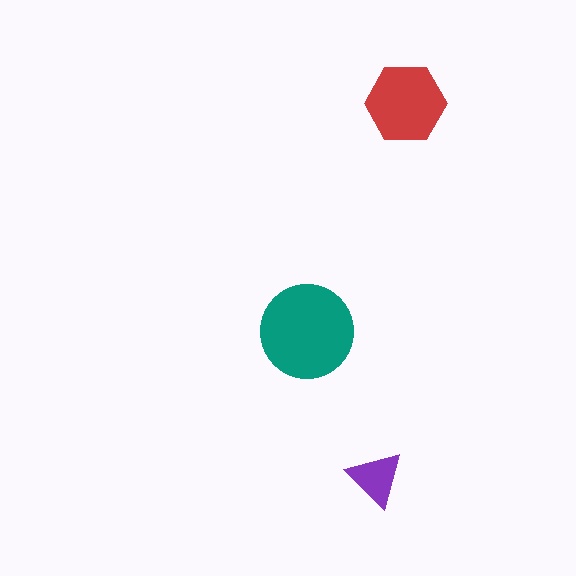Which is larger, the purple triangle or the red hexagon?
The red hexagon.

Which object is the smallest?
The purple triangle.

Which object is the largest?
The teal circle.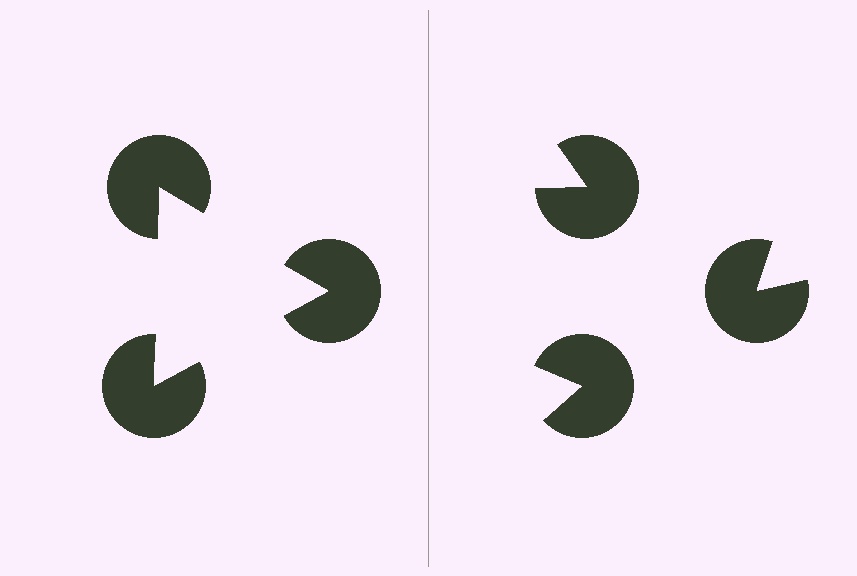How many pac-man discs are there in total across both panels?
6 — 3 on each side.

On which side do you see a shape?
An illusory triangle appears on the left side. On the right side the wedge cuts are rotated, so no coherent shape forms.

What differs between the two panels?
The pac-man discs are positioned identically on both sides; only the wedge orientations differ. On the left they align to a triangle; on the right they are misaligned.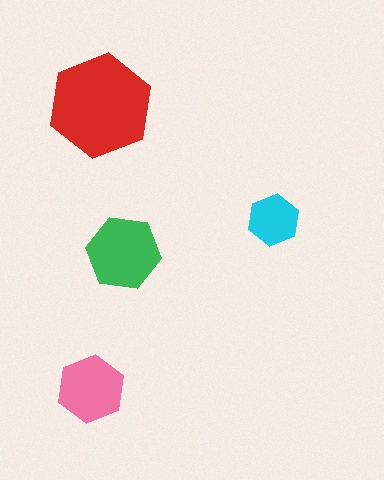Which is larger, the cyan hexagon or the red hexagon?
The red one.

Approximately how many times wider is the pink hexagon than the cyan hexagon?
About 1.5 times wider.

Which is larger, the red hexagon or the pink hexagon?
The red one.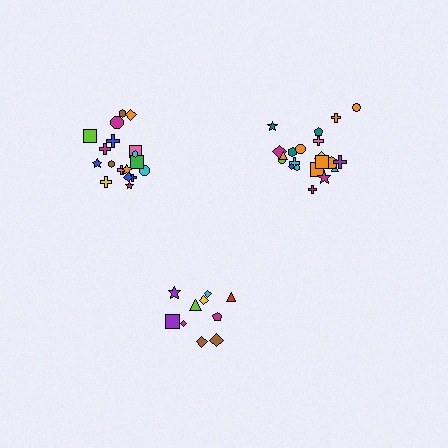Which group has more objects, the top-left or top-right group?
The top-right group.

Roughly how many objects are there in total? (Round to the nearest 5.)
Roughly 50 objects in total.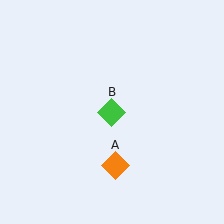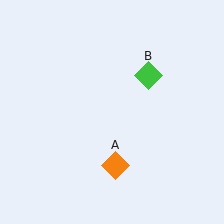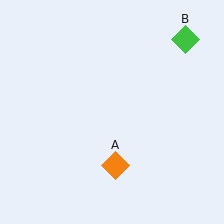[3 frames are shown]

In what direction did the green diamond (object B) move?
The green diamond (object B) moved up and to the right.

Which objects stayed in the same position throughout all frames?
Orange diamond (object A) remained stationary.